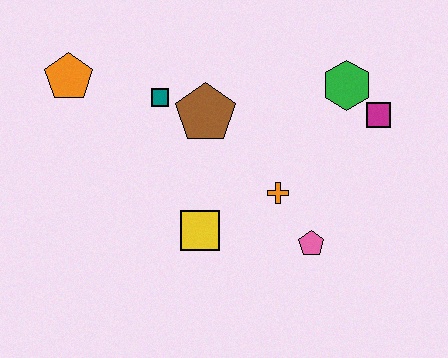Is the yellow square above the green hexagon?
No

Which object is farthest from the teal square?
The magenta square is farthest from the teal square.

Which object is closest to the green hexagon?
The magenta square is closest to the green hexagon.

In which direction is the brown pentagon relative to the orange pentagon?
The brown pentagon is to the right of the orange pentagon.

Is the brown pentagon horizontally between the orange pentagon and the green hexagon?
Yes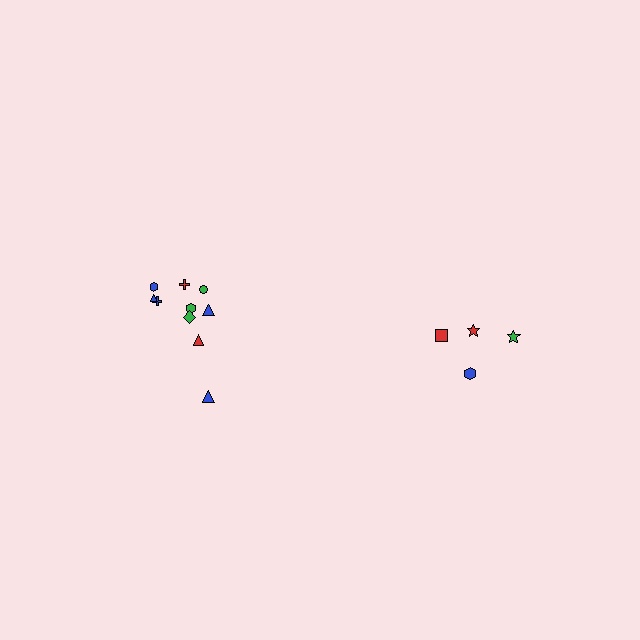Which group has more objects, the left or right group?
The left group.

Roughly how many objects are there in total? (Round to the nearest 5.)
Roughly 15 objects in total.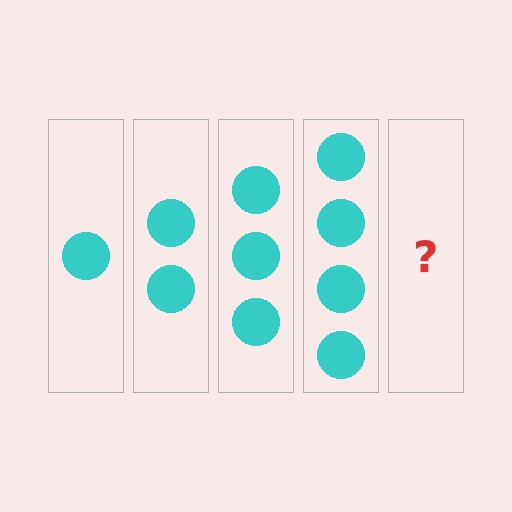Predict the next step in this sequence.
The next step is 5 circles.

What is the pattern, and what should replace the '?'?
The pattern is that each step adds one more circle. The '?' should be 5 circles.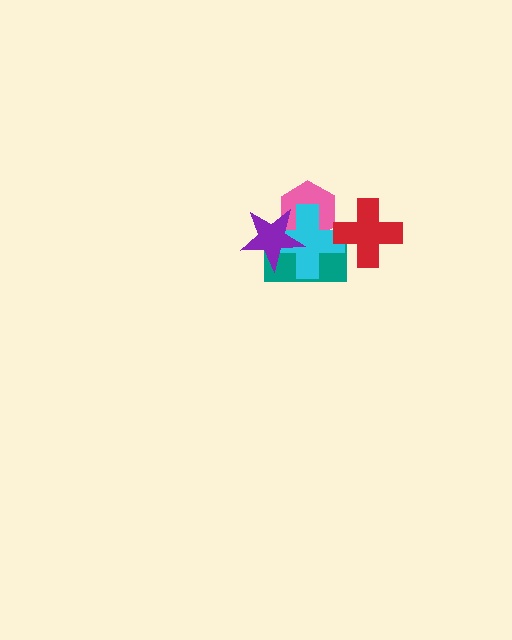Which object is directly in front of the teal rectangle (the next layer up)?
The cyan cross is directly in front of the teal rectangle.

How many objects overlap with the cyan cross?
4 objects overlap with the cyan cross.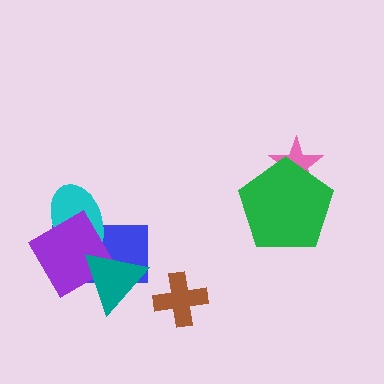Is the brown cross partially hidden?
No, no other shape covers it.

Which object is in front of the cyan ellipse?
The purple square is in front of the cyan ellipse.